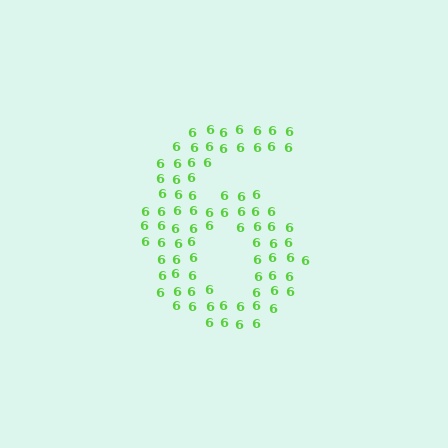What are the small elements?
The small elements are digit 6's.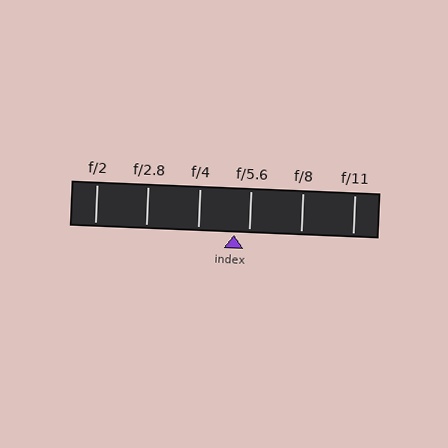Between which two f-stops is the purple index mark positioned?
The index mark is between f/4 and f/5.6.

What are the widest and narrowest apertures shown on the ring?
The widest aperture shown is f/2 and the narrowest is f/11.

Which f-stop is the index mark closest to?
The index mark is closest to f/5.6.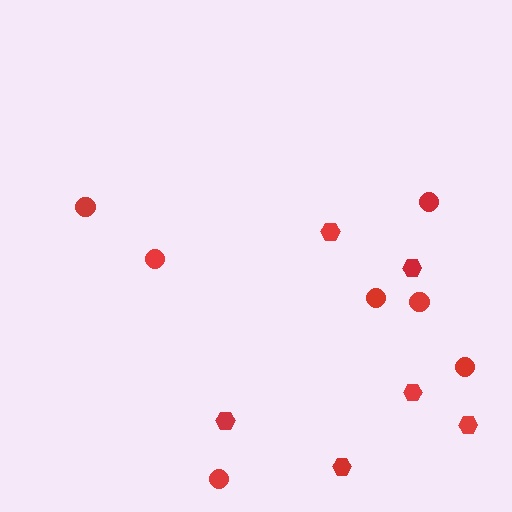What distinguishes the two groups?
There are 2 groups: one group of circles (7) and one group of hexagons (6).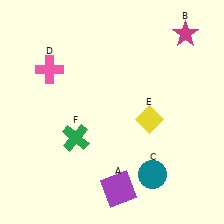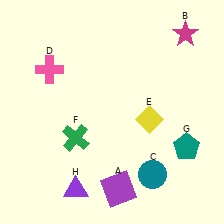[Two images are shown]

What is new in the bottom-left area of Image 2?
A purple triangle (H) was added in the bottom-left area of Image 2.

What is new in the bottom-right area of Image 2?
A teal pentagon (G) was added in the bottom-right area of Image 2.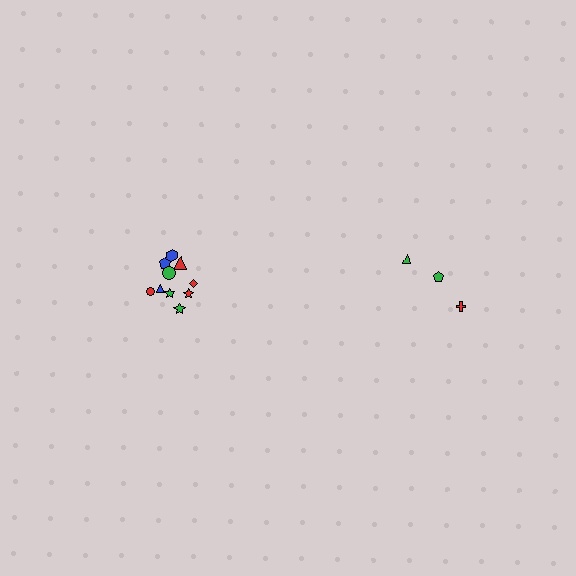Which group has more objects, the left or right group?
The left group.